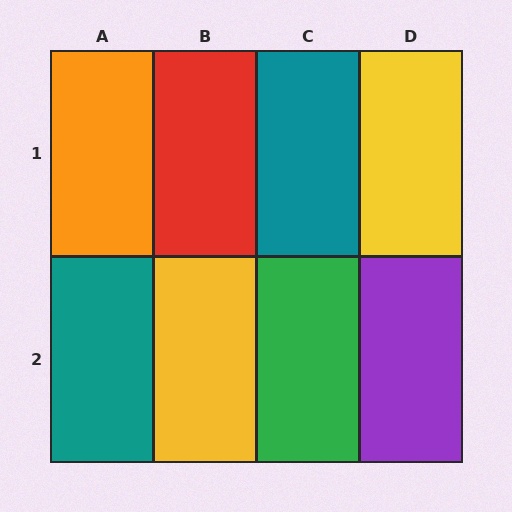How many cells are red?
1 cell is red.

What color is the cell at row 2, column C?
Green.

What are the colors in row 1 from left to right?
Orange, red, teal, yellow.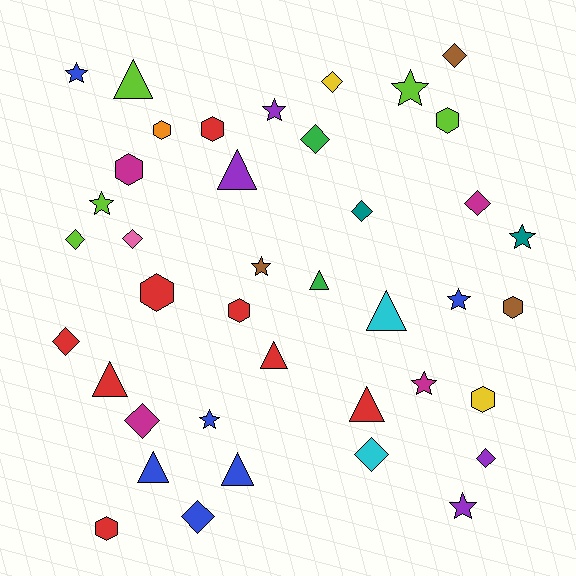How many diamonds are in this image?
There are 12 diamonds.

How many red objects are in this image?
There are 8 red objects.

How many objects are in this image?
There are 40 objects.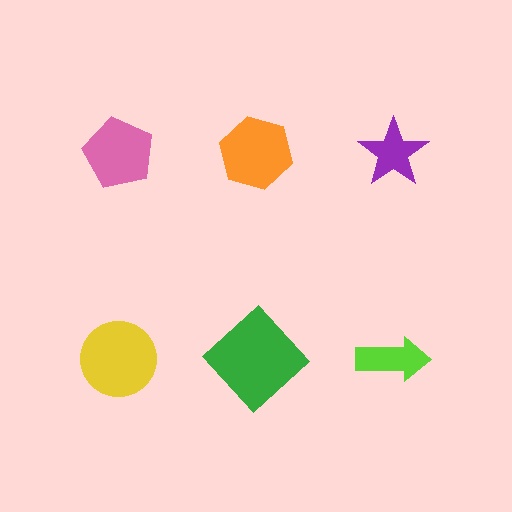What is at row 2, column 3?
A lime arrow.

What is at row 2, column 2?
A green diamond.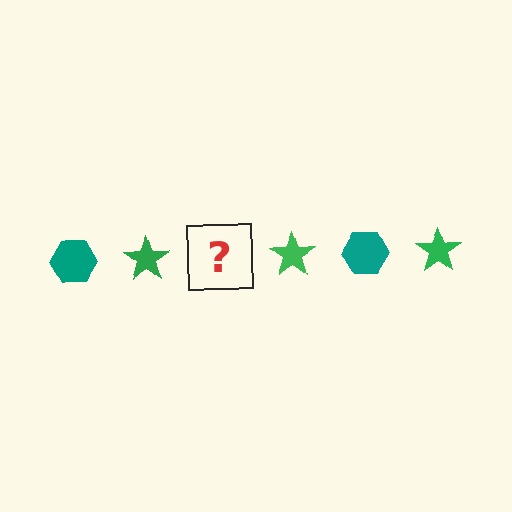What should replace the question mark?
The question mark should be replaced with a teal hexagon.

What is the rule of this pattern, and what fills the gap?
The rule is that the pattern alternates between teal hexagon and green star. The gap should be filled with a teal hexagon.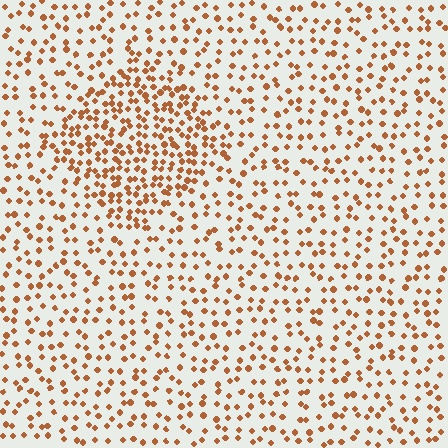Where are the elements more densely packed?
The elements are more densely packed inside the diamond boundary.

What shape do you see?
I see a diamond.